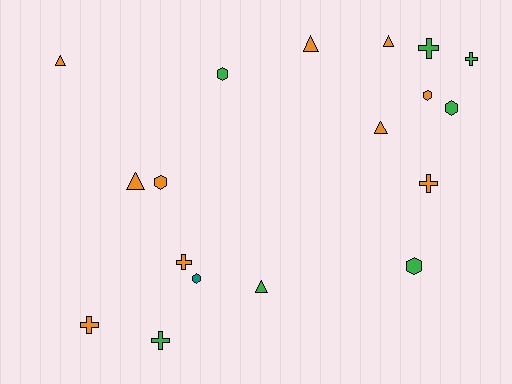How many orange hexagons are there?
There are 2 orange hexagons.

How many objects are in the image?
There are 18 objects.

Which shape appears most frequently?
Cross, with 6 objects.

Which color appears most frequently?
Orange, with 10 objects.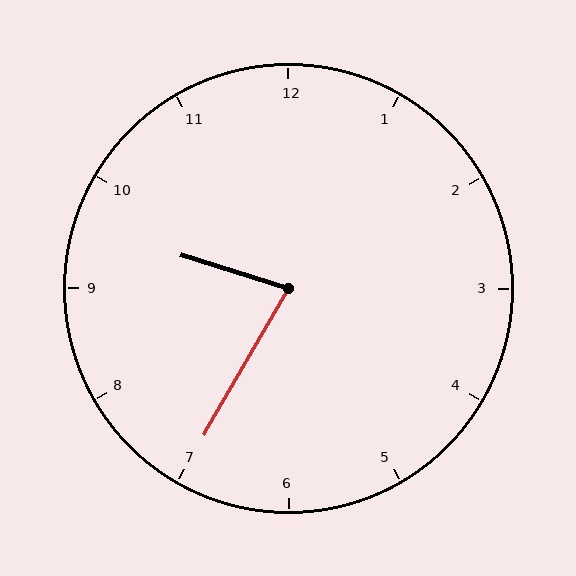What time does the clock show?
9:35.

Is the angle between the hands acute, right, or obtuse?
It is acute.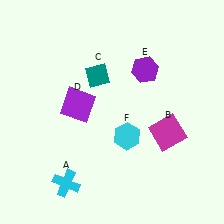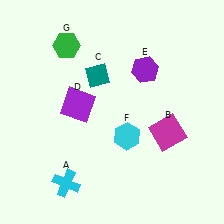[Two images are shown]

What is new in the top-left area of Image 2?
A green hexagon (G) was added in the top-left area of Image 2.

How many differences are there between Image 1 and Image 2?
There is 1 difference between the two images.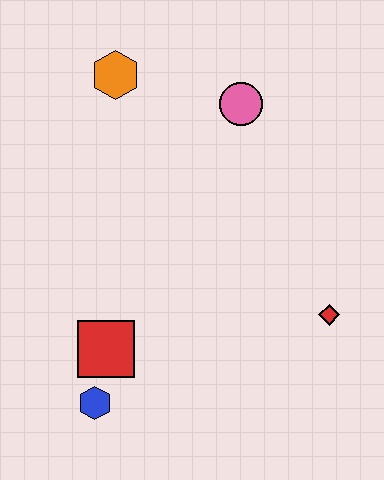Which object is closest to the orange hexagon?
The pink circle is closest to the orange hexagon.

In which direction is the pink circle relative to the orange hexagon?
The pink circle is to the right of the orange hexagon.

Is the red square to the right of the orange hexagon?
No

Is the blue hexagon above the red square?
No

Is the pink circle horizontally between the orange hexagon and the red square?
No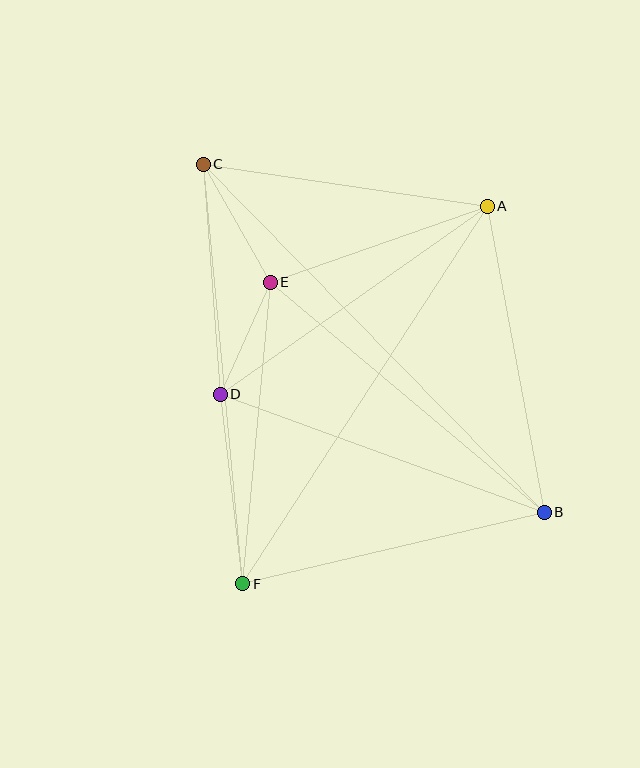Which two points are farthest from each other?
Points B and C are farthest from each other.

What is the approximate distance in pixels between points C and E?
The distance between C and E is approximately 135 pixels.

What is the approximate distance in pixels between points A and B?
The distance between A and B is approximately 311 pixels.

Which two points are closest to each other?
Points D and E are closest to each other.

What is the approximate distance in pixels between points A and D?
The distance between A and D is approximately 326 pixels.